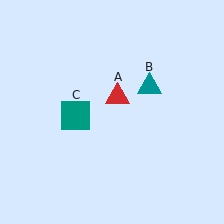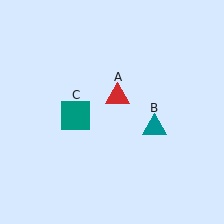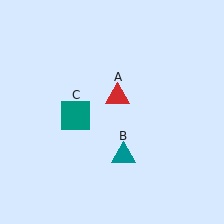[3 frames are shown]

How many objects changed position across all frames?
1 object changed position: teal triangle (object B).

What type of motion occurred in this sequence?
The teal triangle (object B) rotated clockwise around the center of the scene.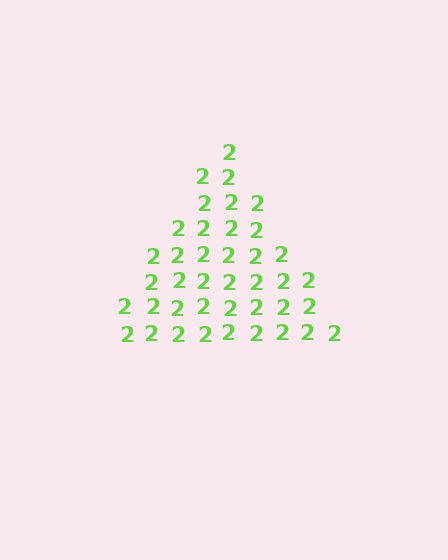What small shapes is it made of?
It is made of small digit 2's.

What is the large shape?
The large shape is a triangle.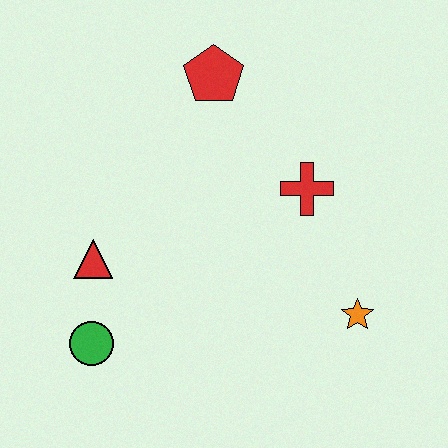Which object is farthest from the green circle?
The red pentagon is farthest from the green circle.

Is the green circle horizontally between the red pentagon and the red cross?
No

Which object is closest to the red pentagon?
The red cross is closest to the red pentagon.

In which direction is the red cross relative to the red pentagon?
The red cross is below the red pentagon.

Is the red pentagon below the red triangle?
No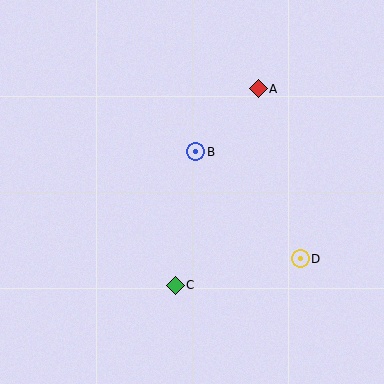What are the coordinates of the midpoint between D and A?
The midpoint between D and A is at (279, 174).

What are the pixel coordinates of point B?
Point B is at (196, 152).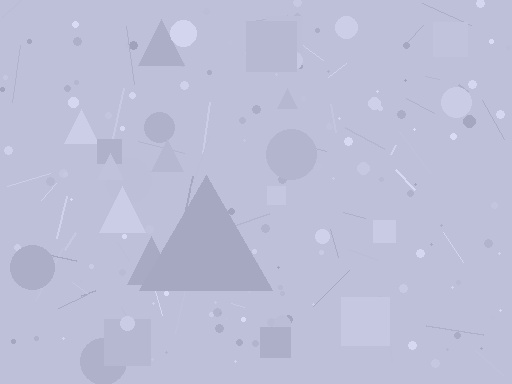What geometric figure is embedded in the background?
A triangle is embedded in the background.